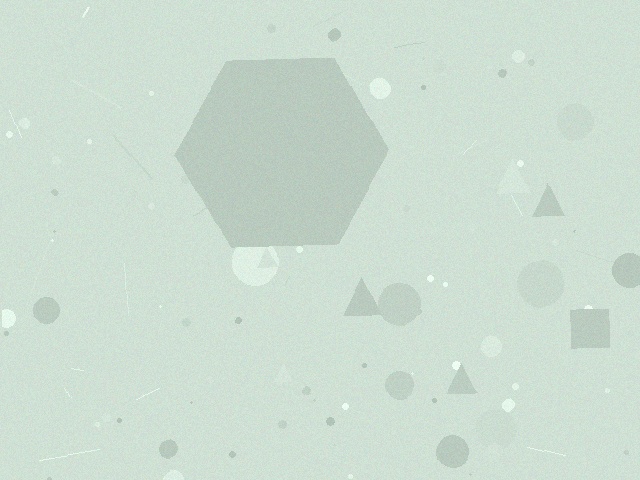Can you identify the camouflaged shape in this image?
The camouflaged shape is a hexagon.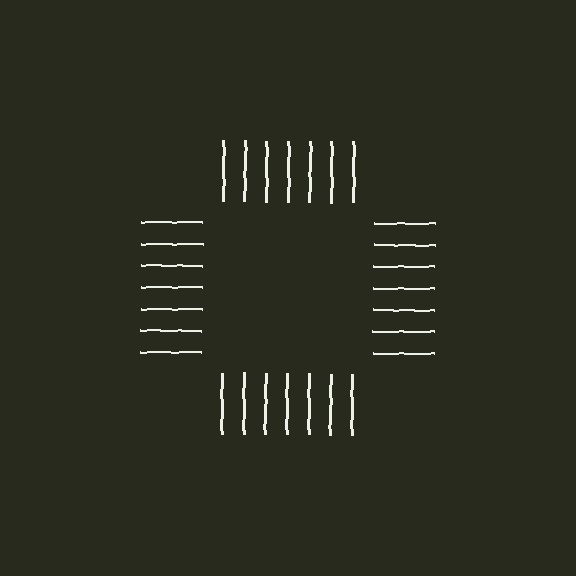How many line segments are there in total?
28 — 7 along each of the 4 edges.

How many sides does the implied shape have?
4 sides — the line-ends trace a square.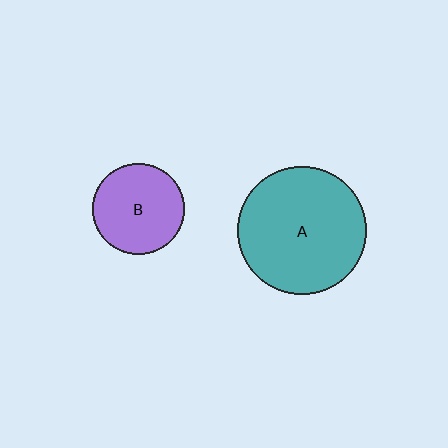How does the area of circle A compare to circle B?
Approximately 2.0 times.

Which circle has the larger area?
Circle A (teal).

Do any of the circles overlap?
No, none of the circles overlap.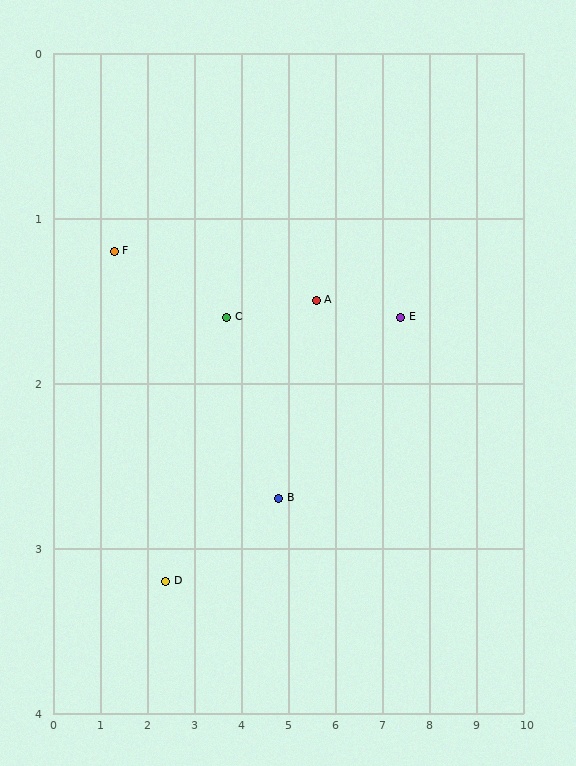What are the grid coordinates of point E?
Point E is at approximately (7.4, 1.6).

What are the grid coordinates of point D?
Point D is at approximately (2.4, 3.2).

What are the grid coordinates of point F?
Point F is at approximately (1.3, 1.2).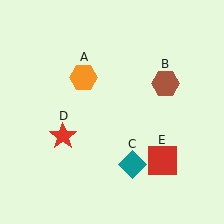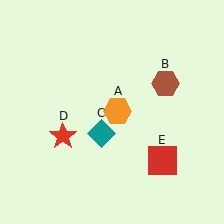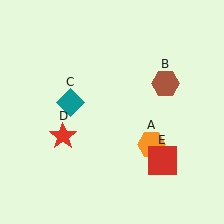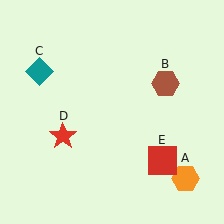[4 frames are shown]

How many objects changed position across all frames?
2 objects changed position: orange hexagon (object A), teal diamond (object C).